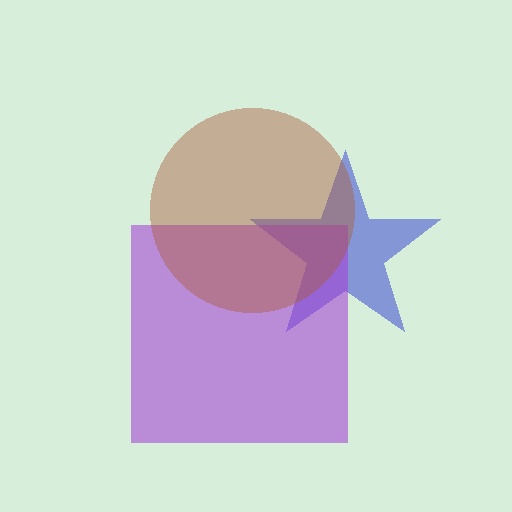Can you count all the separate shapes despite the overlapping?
Yes, there are 3 separate shapes.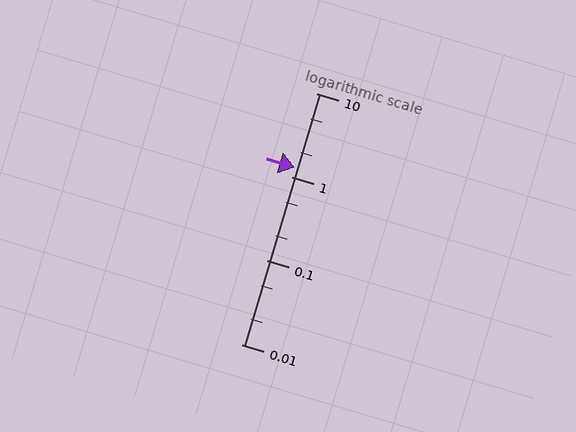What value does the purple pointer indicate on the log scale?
The pointer indicates approximately 1.3.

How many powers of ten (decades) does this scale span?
The scale spans 3 decades, from 0.01 to 10.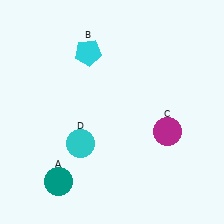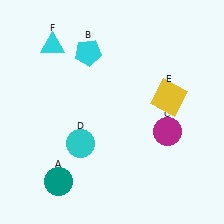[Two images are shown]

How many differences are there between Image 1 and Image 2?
There are 2 differences between the two images.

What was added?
A yellow square (E), a cyan triangle (F) were added in Image 2.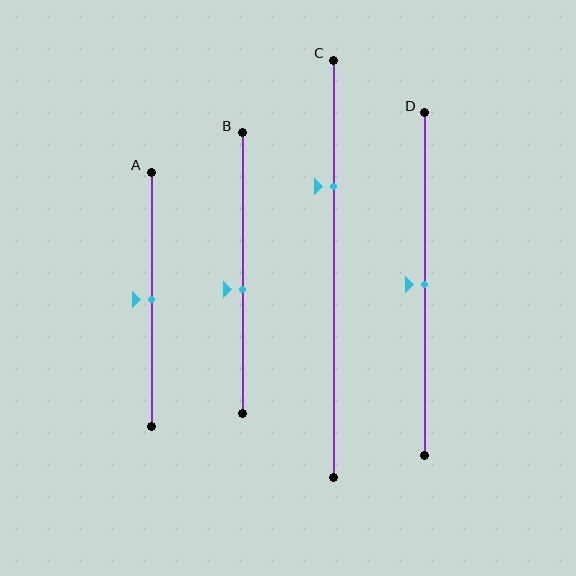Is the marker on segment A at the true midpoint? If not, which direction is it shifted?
Yes, the marker on segment A is at the true midpoint.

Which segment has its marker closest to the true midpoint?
Segment A has its marker closest to the true midpoint.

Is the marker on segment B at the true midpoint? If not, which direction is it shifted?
No, the marker on segment B is shifted downward by about 6% of the segment length.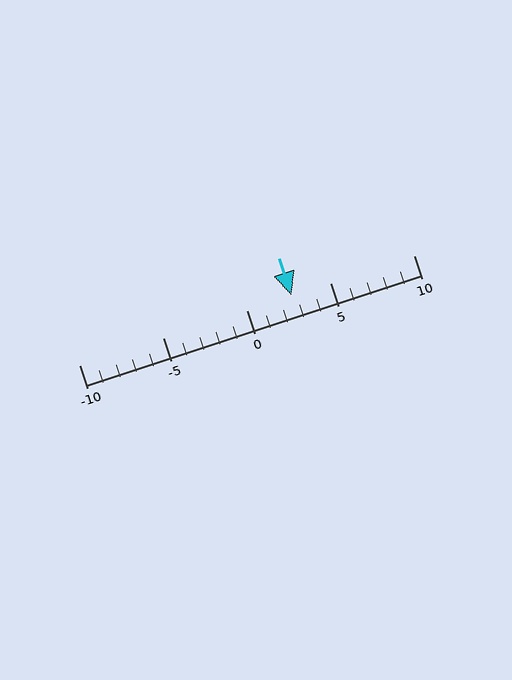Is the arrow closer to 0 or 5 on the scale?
The arrow is closer to 5.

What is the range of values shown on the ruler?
The ruler shows values from -10 to 10.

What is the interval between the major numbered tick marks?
The major tick marks are spaced 5 units apart.